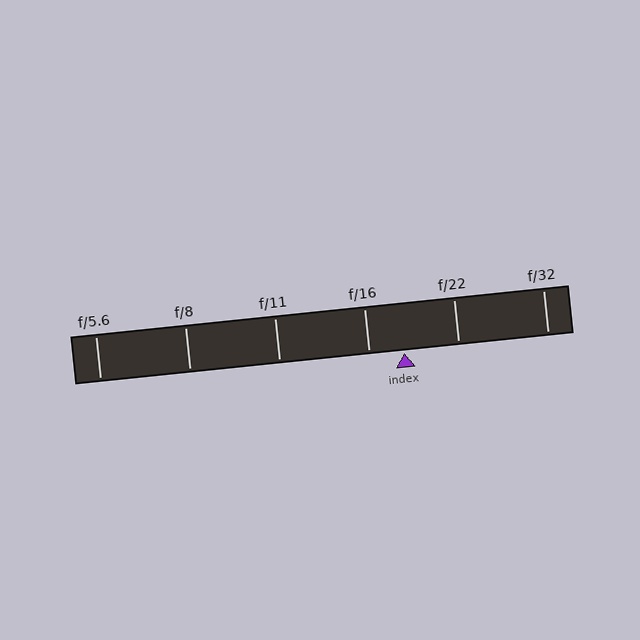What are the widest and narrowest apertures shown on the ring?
The widest aperture shown is f/5.6 and the narrowest is f/32.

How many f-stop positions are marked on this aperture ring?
There are 6 f-stop positions marked.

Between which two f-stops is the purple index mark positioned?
The index mark is between f/16 and f/22.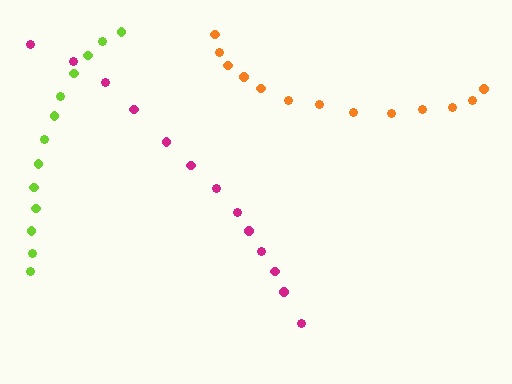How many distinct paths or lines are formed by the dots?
There are 3 distinct paths.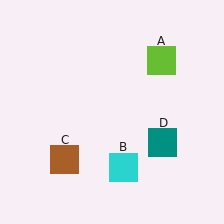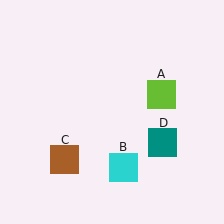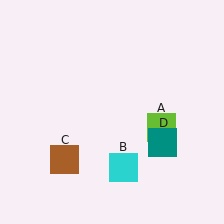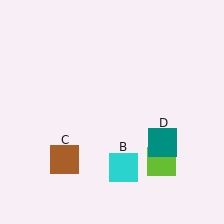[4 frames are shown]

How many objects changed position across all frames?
1 object changed position: lime square (object A).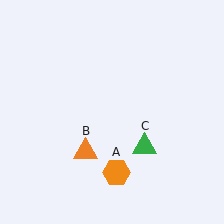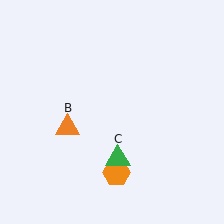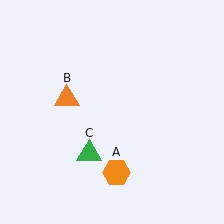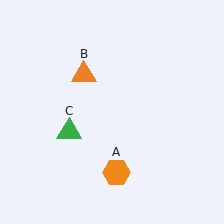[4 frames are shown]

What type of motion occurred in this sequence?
The orange triangle (object B), green triangle (object C) rotated clockwise around the center of the scene.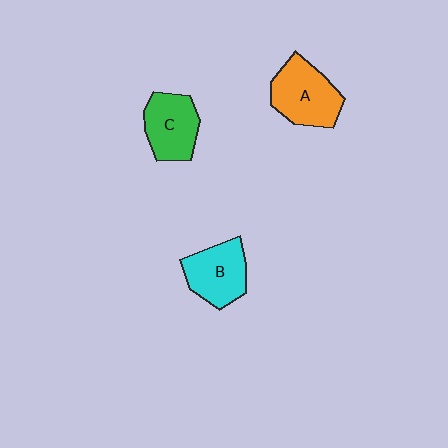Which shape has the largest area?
Shape A (orange).